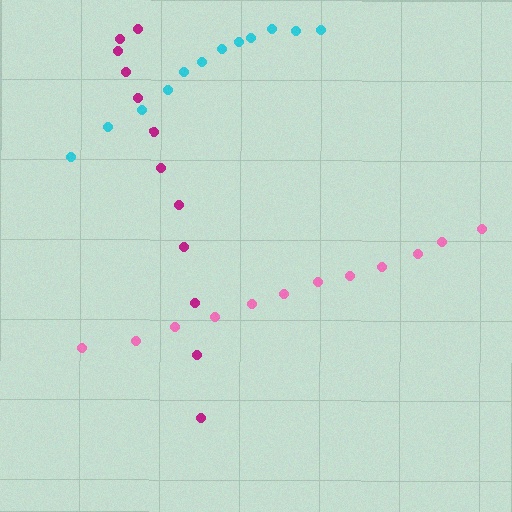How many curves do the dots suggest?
There are 3 distinct paths.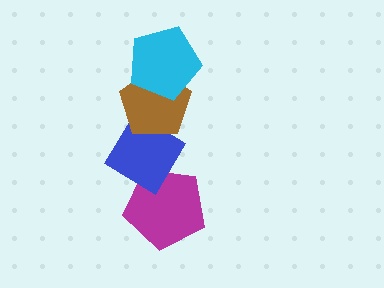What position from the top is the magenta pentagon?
The magenta pentagon is 4th from the top.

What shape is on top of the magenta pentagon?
The blue diamond is on top of the magenta pentagon.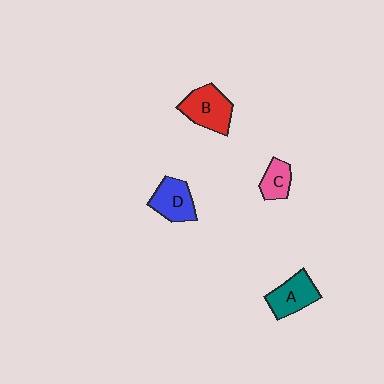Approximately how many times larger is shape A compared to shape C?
Approximately 1.5 times.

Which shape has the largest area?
Shape B (red).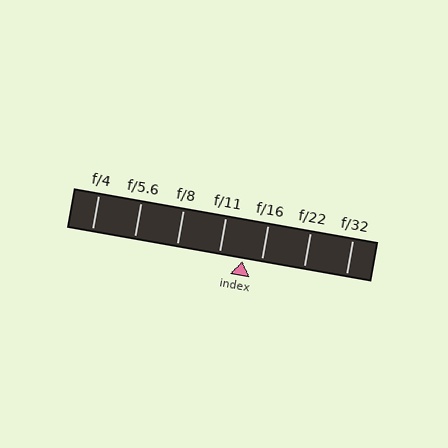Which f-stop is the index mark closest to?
The index mark is closest to f/16.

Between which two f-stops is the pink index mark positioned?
The index mark is between f/11 and f/16.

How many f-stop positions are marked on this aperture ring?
There are 7 f-stop positions marked.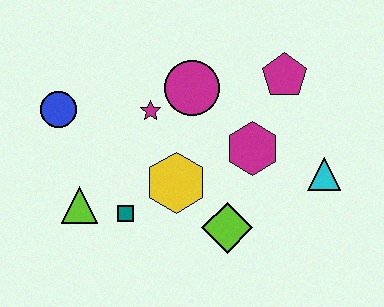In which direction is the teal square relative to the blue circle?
The teal square is below the blue circle.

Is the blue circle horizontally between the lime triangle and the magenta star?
No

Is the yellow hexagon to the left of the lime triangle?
No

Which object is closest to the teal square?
The lime triangle is closest to the teal square.